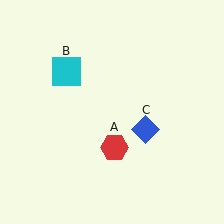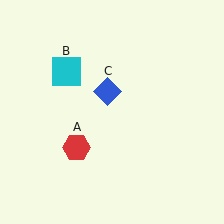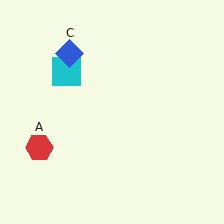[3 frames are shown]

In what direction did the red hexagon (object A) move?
The red hexagon (object A) moved left.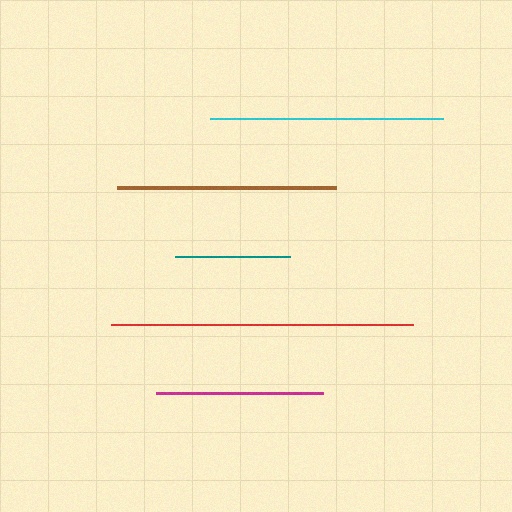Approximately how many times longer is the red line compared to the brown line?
The red line is approximately 1.4 times the length of the brown line.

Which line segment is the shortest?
The teal line is the shortest at approximately 115 pixels.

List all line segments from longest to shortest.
From longest to shortest: red, cyan, brown, magenta, teal.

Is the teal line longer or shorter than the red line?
The red line is longer than the teal line.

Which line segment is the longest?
The red line is the longest at approximately 302 pixels.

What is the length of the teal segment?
The teal segment is approximately 115 pixels long.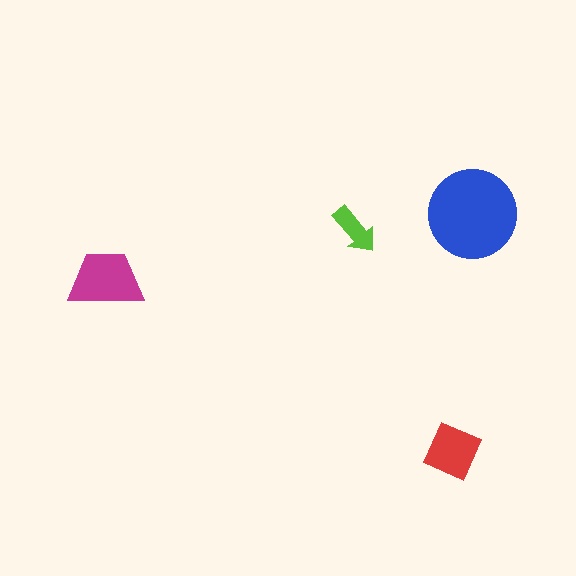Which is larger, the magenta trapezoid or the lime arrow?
The magenta trapezoid.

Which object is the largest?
The blue circle.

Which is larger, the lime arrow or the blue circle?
The blue circle.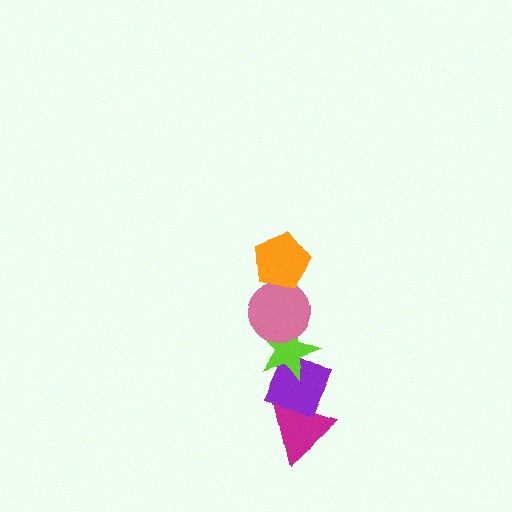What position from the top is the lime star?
The lime star is 3rd from the top.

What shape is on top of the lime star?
The pink circle is on top of the lime star.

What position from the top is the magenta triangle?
The magenta triangle is 5th from the top.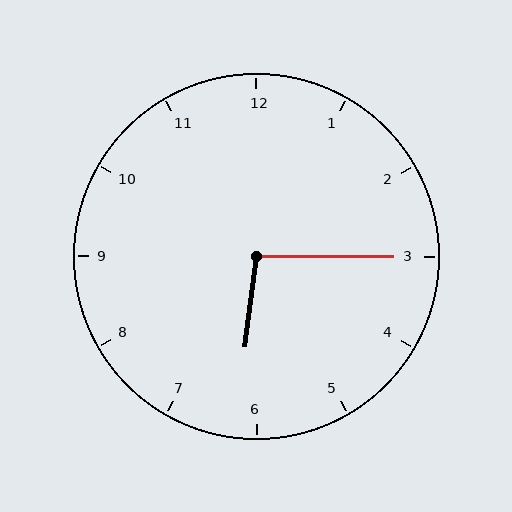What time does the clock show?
6:15.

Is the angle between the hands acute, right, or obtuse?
It is obtuse.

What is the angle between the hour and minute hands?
Approximately 98 degrees.